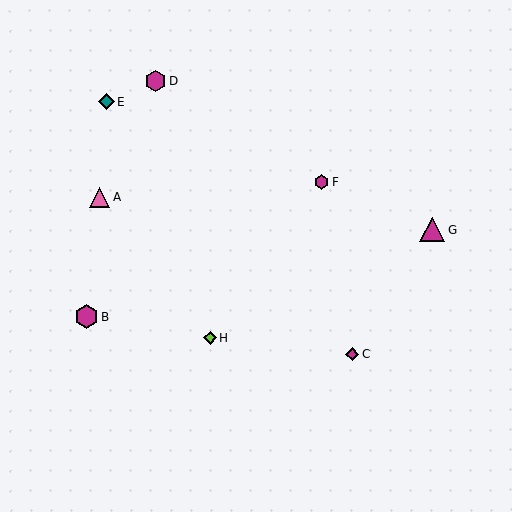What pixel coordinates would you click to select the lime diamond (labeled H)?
Click at (210, 338) to select the lime diamond H.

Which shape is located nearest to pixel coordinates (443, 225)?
The magenta triangle (labeled G) at (432, 229) is nearest to that location.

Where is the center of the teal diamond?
The center of the teal diamond is at (106, 102).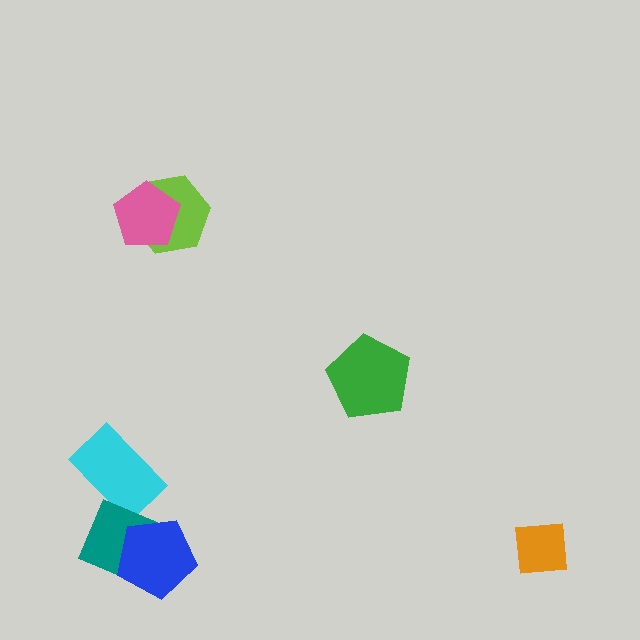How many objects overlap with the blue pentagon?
1 object overlaps with the blue pentagon.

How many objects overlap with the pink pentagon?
1 object overlaps with the pink pentagon.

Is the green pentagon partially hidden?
No, no other shape covers it.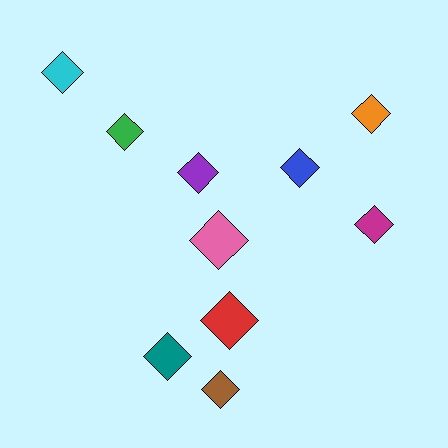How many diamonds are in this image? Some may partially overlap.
There are 10 diamonds.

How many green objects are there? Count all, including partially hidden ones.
There is 1 green object.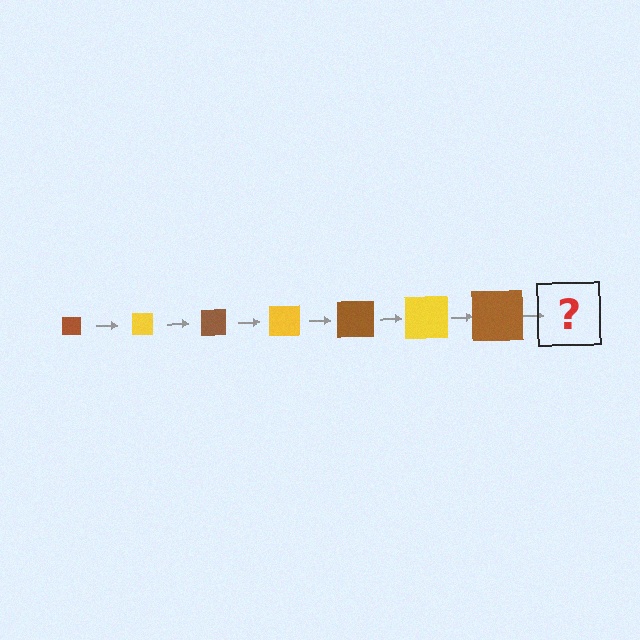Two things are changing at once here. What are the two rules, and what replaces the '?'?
The two rules are that the square grows larger each step and the color cycles through brown and yellow. The '?' should be a yellow square, larger than the previous one.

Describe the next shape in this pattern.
It should be a yellow square, larger than the previous one.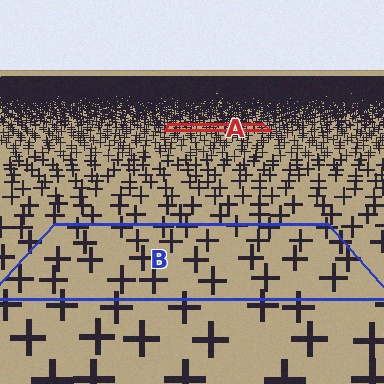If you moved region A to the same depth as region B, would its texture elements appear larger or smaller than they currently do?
They would appear larger. At a closer depth, the same texture elements are projected at a bigger on-screen size.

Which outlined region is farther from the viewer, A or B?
Region A is farther from the viewer — the texture elements inside it appear smaller and more densely packed.